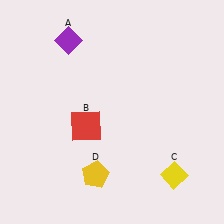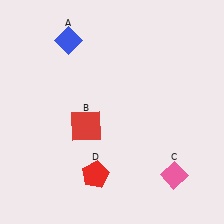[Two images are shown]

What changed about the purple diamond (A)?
In Image 1, A is purple. In Image 2, it changed to blue.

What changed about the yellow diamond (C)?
In Image 1, C is yellow. In Image 2, it changed to pink.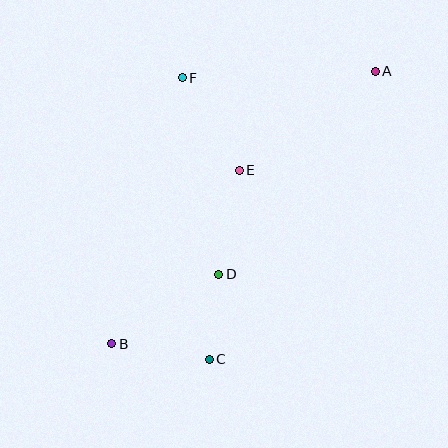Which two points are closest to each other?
Points C and D are closest to each other.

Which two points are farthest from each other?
Points A and B are farthest from each other.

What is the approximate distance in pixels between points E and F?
The distance between E and F is approximately 109 pixels.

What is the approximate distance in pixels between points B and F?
The distance between B and F is approximately 275 pixels.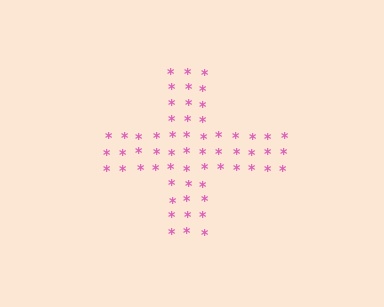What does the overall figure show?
The overall figure shows a cross.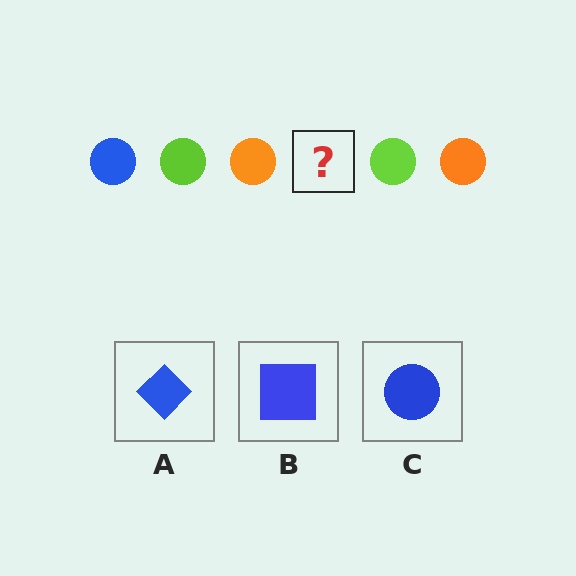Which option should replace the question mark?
Option C.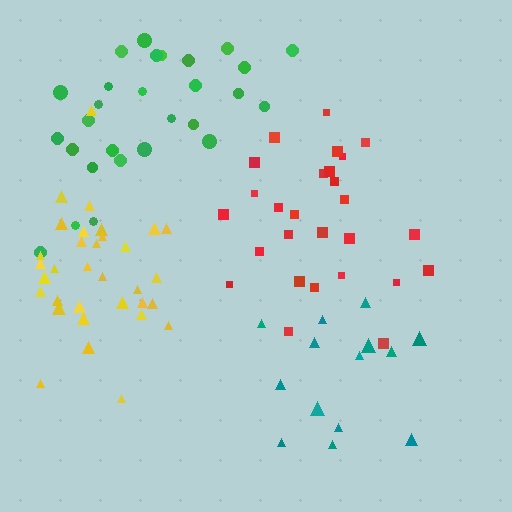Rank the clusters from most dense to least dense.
yellow, red, green, teal.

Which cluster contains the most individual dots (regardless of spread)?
Yellow (34).